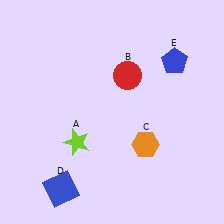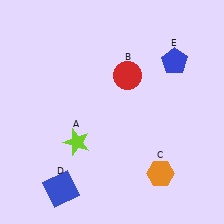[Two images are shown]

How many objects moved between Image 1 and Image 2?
1 object moved between the two images.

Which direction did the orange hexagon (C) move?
The orange hexagon (C) moved down.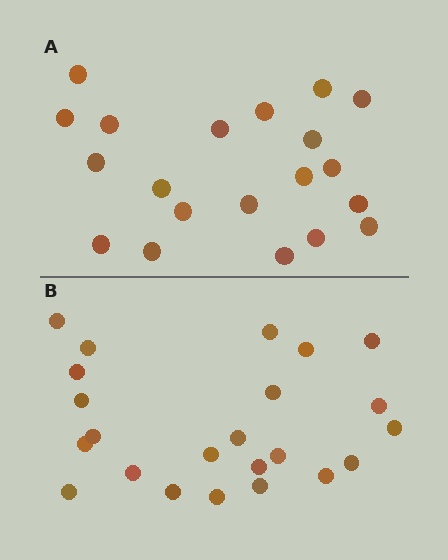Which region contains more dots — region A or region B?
Region B (the bottom region) has more dots.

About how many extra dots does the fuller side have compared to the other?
Region B has just a few more — roughly 2 or 3 more dots than region A.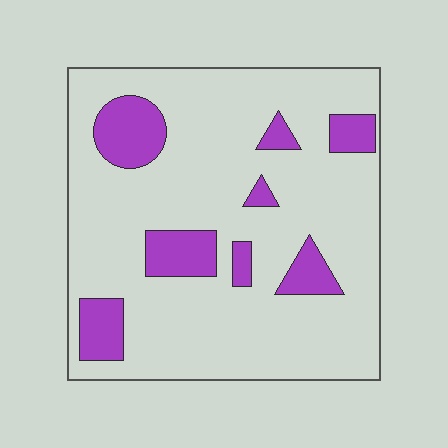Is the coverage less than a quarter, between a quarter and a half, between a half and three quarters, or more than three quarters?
Less than a quarter.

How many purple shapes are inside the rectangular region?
8.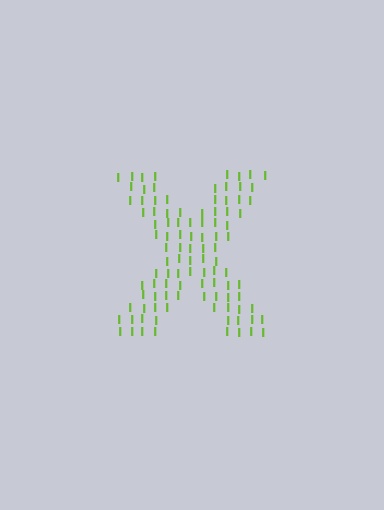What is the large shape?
The large shape is the letter X.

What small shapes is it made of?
It is made of small letter I's.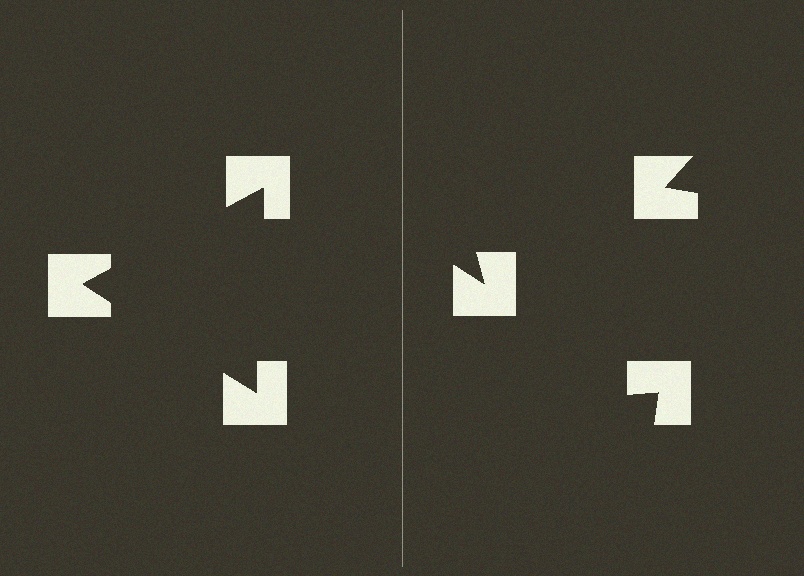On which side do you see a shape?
An illusory triangle appears on the left side. On the right side the wedge cuts are rotated, so no coherent shape forms.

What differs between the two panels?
The notched squares are positioned identically on both sides; only the wedge orientations differ. On the left they align to a triangle; on the right they are misaligned.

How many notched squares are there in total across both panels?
6 — 3 on each side.